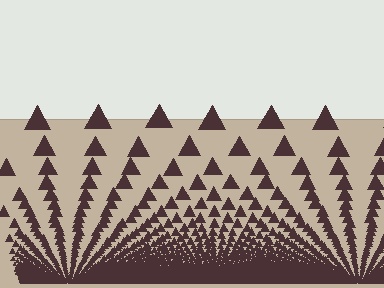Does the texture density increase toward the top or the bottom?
Density increases toward the bottom.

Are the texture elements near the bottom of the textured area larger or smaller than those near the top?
Smaller. The gradient is inverted — elements near the bottom are smaller and denser.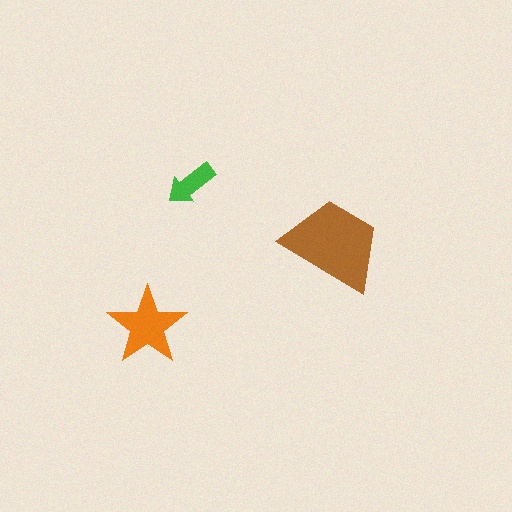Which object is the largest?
The brown trapezoid.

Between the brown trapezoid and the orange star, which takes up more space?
The brown trapezoid.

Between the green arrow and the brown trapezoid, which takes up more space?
The brown trapezoid.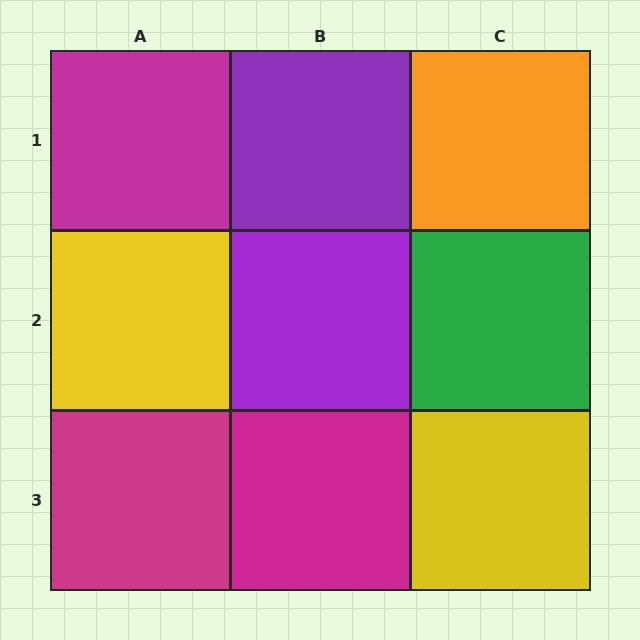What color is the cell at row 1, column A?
Magenta.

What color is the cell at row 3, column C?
Yellow.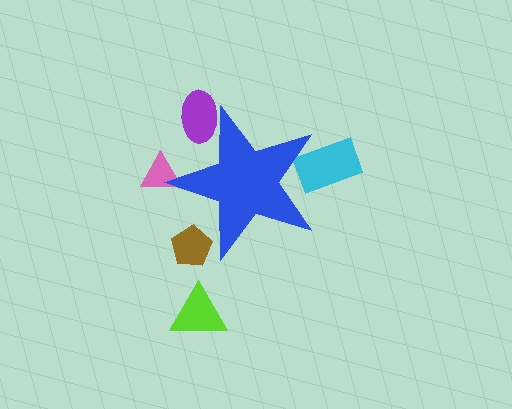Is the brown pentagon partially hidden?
Yes, the brown pentagon is partially hidden behind the blue star.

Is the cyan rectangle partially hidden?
Yes, the cyan rectangle is partially hidden behind the blue star.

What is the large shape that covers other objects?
A blue star.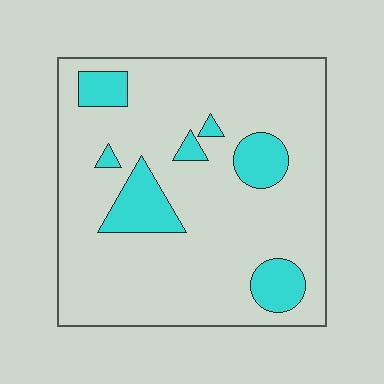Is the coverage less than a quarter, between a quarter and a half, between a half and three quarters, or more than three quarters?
Less than a quarter.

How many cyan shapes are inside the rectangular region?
7.